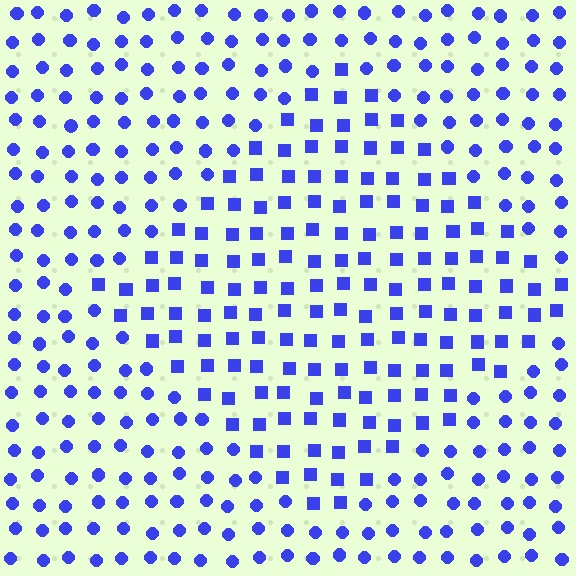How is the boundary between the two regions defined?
The boundary is defined by a change in element shape: squares inside vs. circles outside. All elements share the same color and spacing.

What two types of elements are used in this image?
The image uses squares inside the diamond region and circles outside it.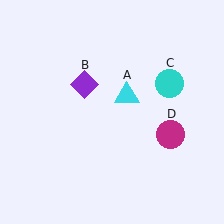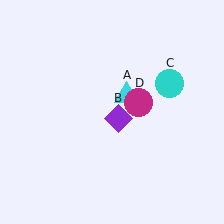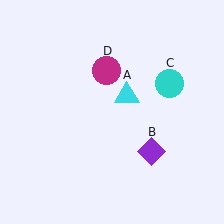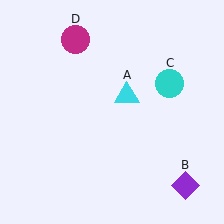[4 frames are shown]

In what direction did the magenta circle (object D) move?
The magenta circle (object D) moved up and to the left.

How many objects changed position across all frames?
2 objects changed position: purple diamond (object B), magenta circle (object D).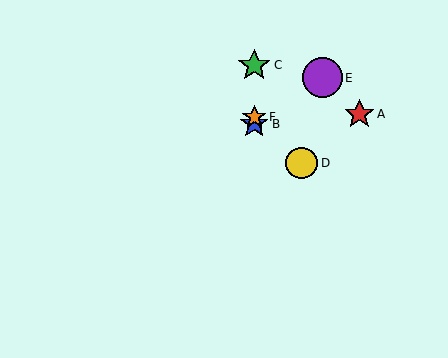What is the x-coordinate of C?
Object C is at x≈254.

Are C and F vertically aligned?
Yes, both are at x≈254.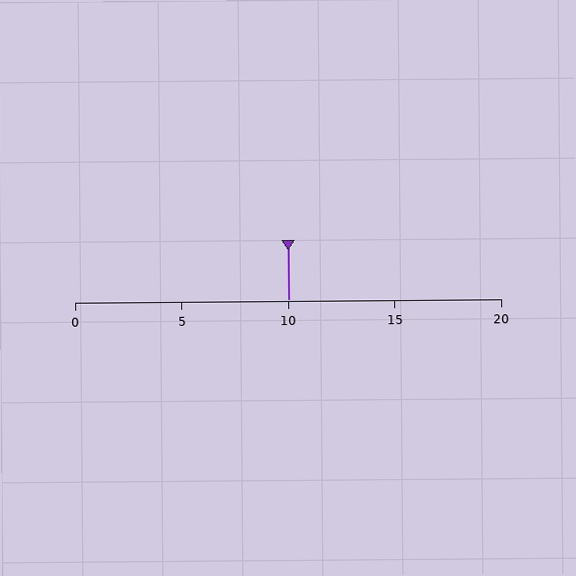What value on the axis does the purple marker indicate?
The marker indicates approximately 10.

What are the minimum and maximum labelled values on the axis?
The axis runs from 0 to 20.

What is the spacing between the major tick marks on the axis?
The major ticks are spaced 5 apart.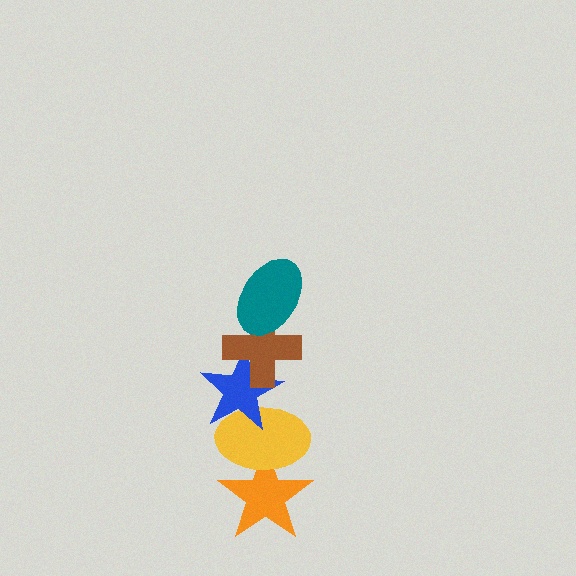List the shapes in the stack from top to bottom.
From top to bottom: the teal ellipse, the brown cross, the blue star, the yellow ellipse, the orange star.